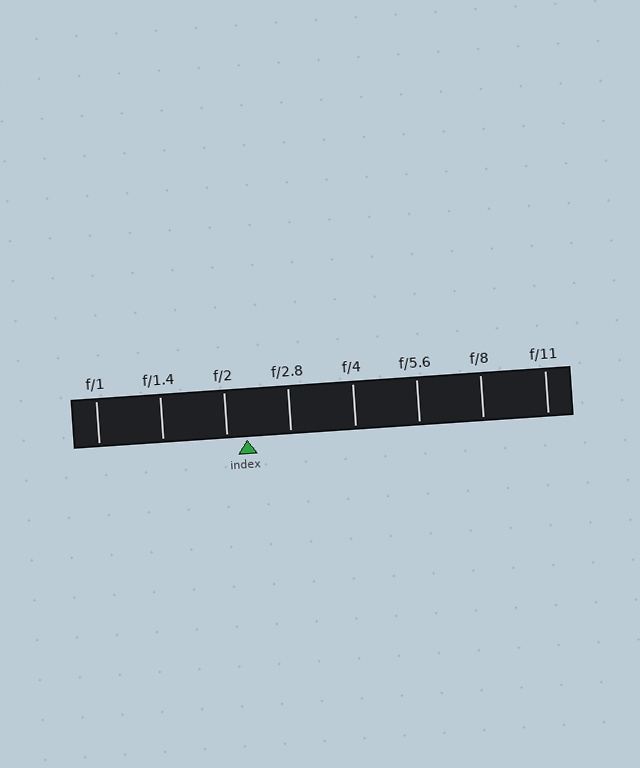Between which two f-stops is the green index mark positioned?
The index mark is between f/2 and f/2.8.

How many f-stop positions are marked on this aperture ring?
There are 8 f-stop positions marked.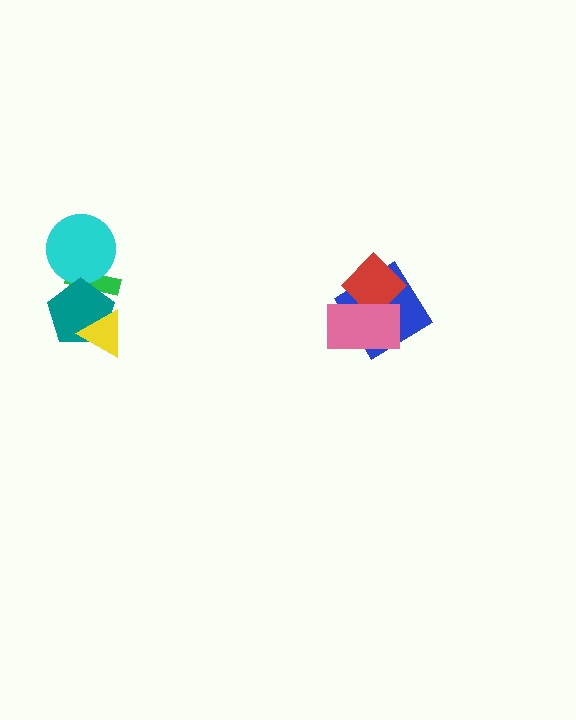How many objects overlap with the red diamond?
2 objects overlap with the red diamond.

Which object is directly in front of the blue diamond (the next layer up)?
The red diamond is directly in front of the blue diamond.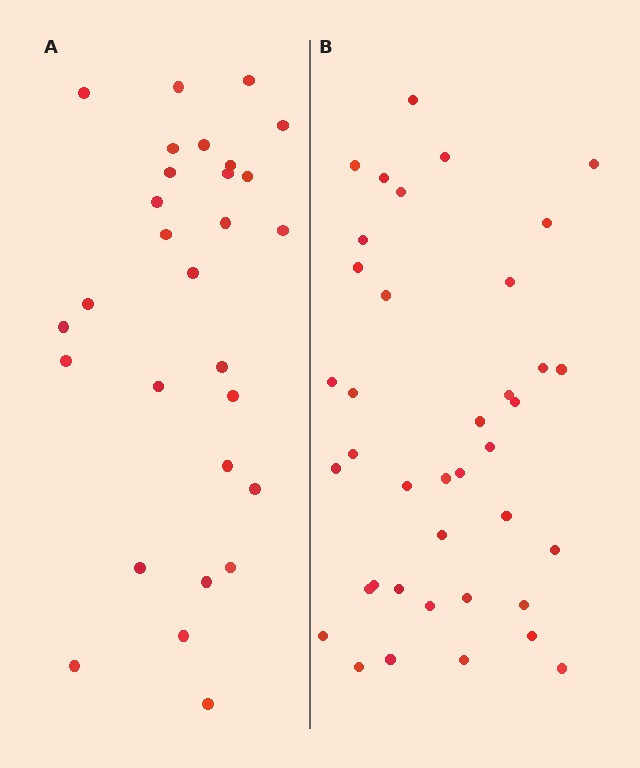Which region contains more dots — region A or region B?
Region B (the right region) has more dots.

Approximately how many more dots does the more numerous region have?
Region B has roughly 10 or so more dots than region A.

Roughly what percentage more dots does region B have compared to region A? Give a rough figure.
About 35% more.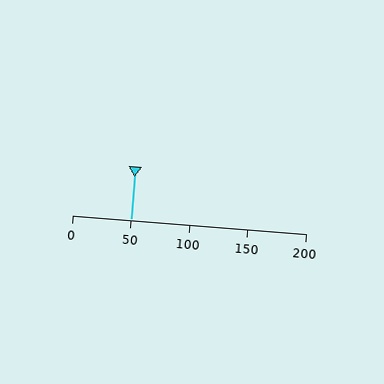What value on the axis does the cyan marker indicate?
The marker indicates approximately 50.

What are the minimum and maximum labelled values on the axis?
The axis runs from 0 to 200.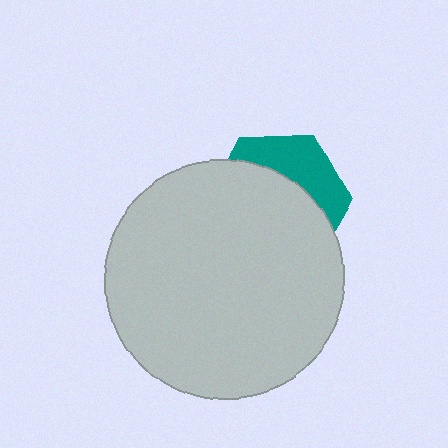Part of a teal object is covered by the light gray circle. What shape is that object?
It is a hexagon.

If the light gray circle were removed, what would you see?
You would see the complete teal hexagon.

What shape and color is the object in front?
The object in front is a light gray circle.